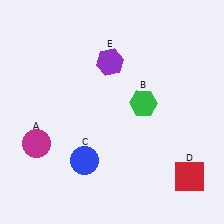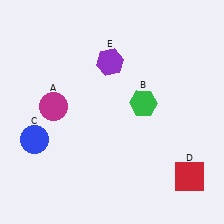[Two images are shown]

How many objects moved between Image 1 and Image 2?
2 objects moved between the two images.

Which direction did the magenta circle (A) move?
The magenta circle (A) moved up.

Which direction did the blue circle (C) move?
The blue circle (C) moved left.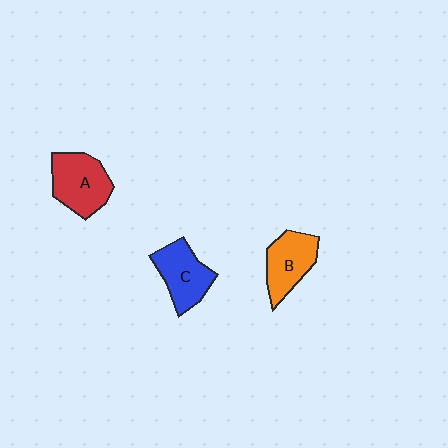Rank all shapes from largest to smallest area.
From largest to smallest: A (red), C (blue), B (orange).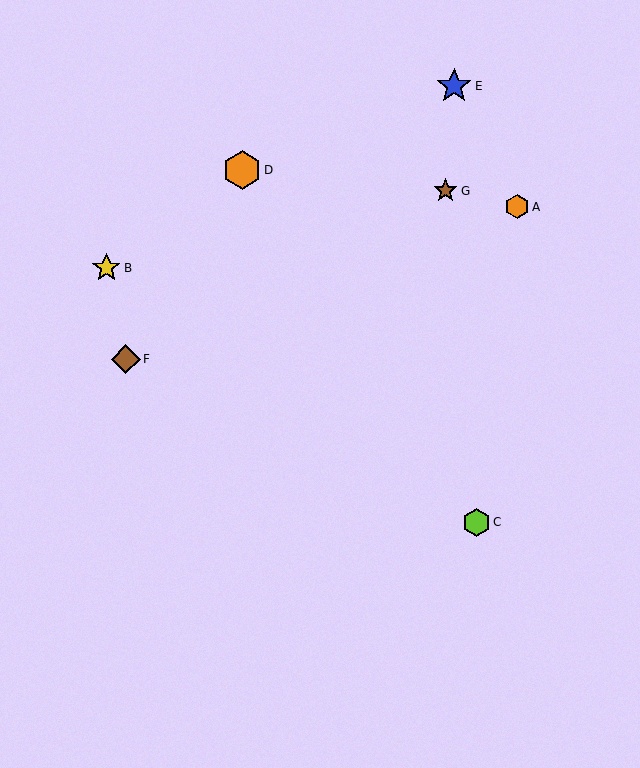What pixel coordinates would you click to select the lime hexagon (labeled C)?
Click at (477, 522) to select the lime hexagon C.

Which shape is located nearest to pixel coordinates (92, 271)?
The yellow star (labeled B) at (106, 268) is nearest to that location.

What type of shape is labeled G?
Shape G is a brown star.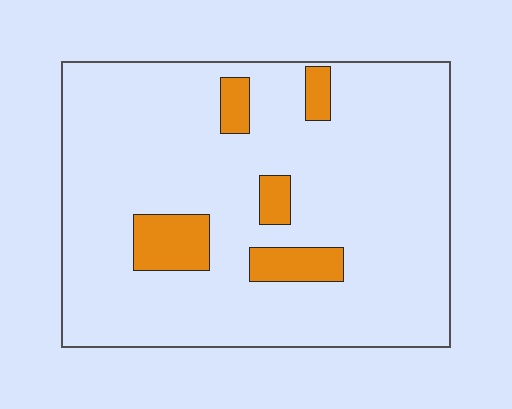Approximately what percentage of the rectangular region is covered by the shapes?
Approximately 10%.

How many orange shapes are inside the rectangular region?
5.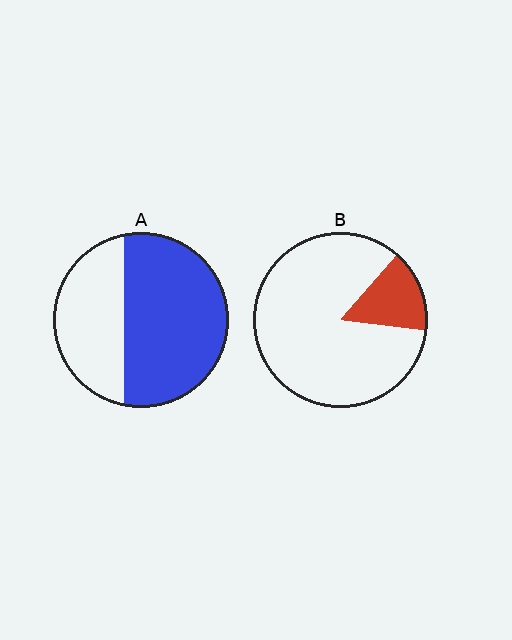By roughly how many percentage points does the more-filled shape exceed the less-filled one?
By roughly 45 percentage points (A over B).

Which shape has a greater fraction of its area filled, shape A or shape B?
Shape A.